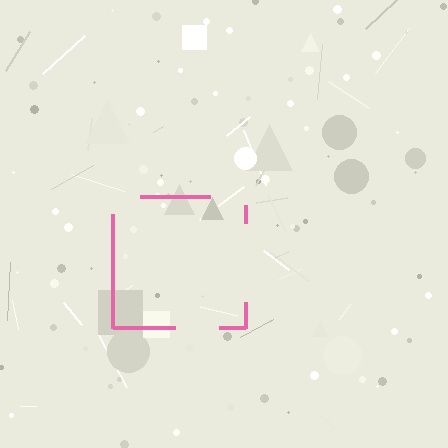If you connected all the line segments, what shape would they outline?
They would outline a square.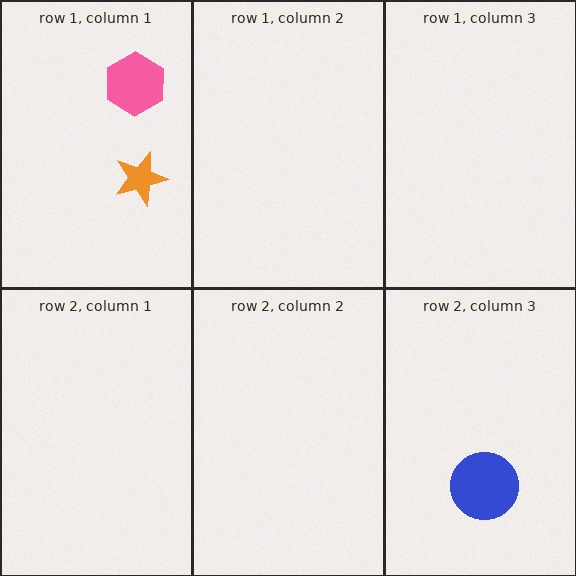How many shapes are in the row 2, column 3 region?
1.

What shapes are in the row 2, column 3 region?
The blue circle.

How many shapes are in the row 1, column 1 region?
2.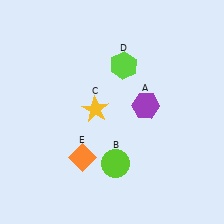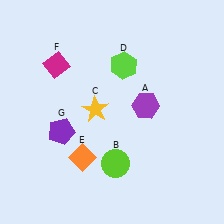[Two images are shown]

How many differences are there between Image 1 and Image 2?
There are 2 differences between the two images.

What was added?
A magenta diamond (F), a purple pentagon (G) were added in Image 2.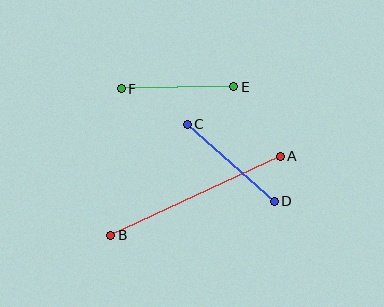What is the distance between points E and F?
The distance is approximately 113 pixels.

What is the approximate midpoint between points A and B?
The midpoint is at approximately (195, 196) pixels.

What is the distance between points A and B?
The distance is approximately 187 pixels.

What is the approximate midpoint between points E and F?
The midpoint is at approximately (178, 88) pixels.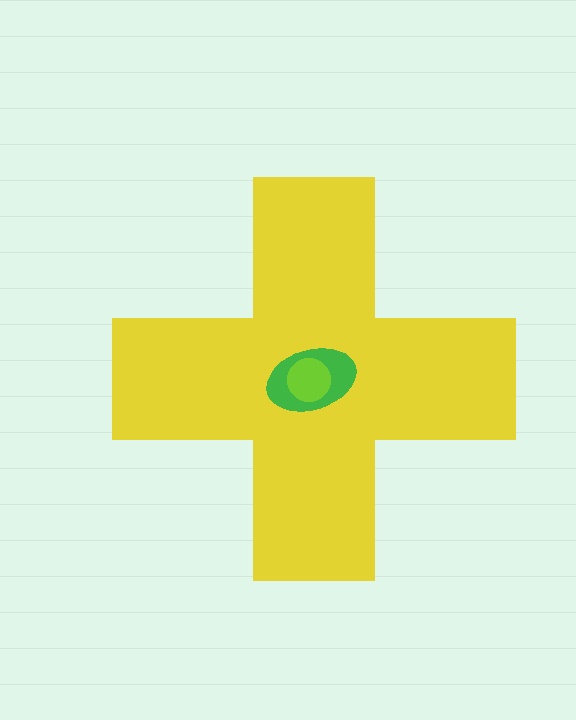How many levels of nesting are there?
3.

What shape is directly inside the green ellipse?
The lime circle.